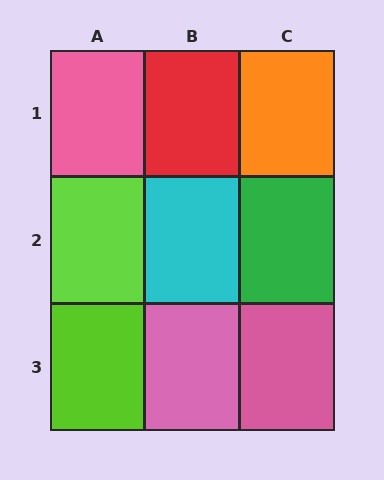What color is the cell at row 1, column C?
Orange.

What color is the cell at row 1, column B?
Red.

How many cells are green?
1 cell is green.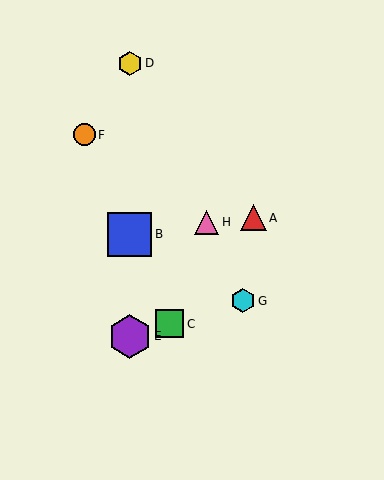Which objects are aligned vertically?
Objects B, D, E are aligned vertically.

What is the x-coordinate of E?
Object E is at x≈130.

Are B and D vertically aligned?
Yes, both are at x≈130.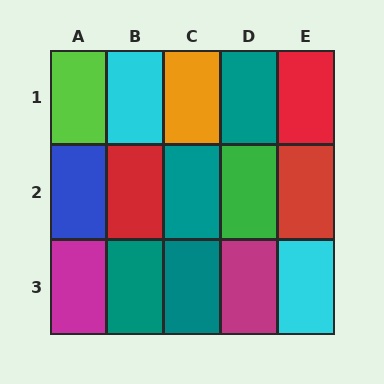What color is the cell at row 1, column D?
Teal.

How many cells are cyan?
2 cells are cyan.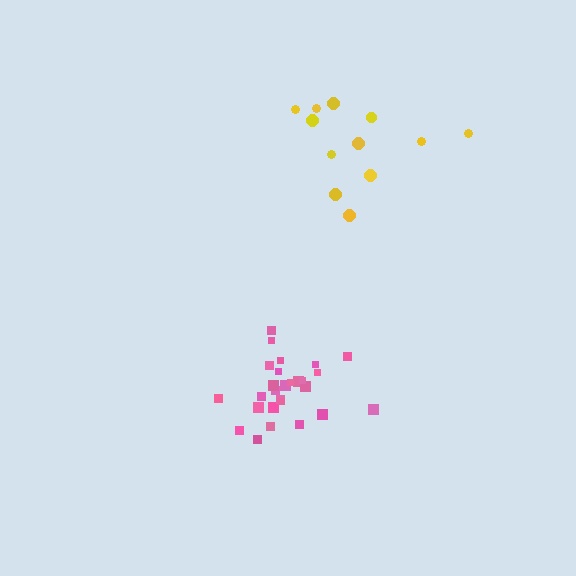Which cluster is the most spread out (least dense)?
Yellow.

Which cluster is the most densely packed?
Pink.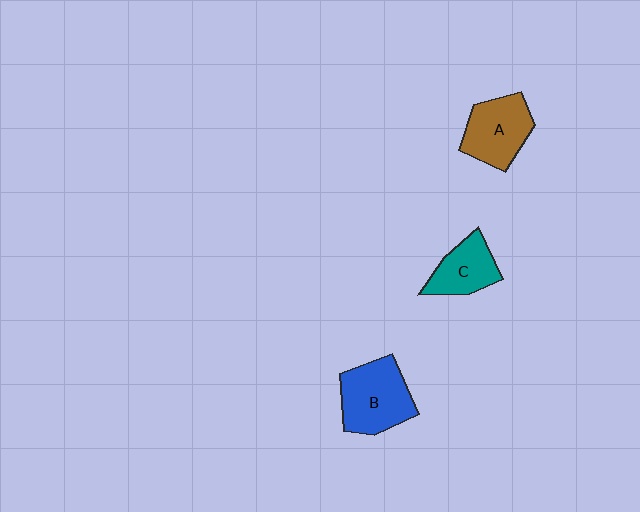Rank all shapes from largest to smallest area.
From largest to smallest: B (blue), A (brown), C (teal).